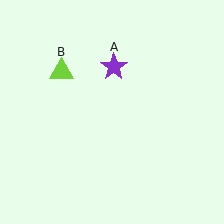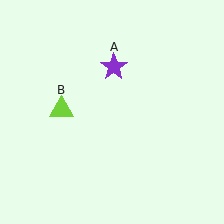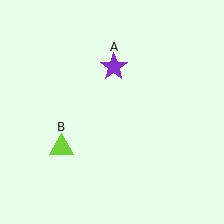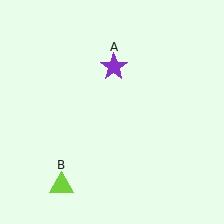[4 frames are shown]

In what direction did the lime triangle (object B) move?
The lime triangle (object B) moved down.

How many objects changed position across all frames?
1 object changed position: lime triangle (object B).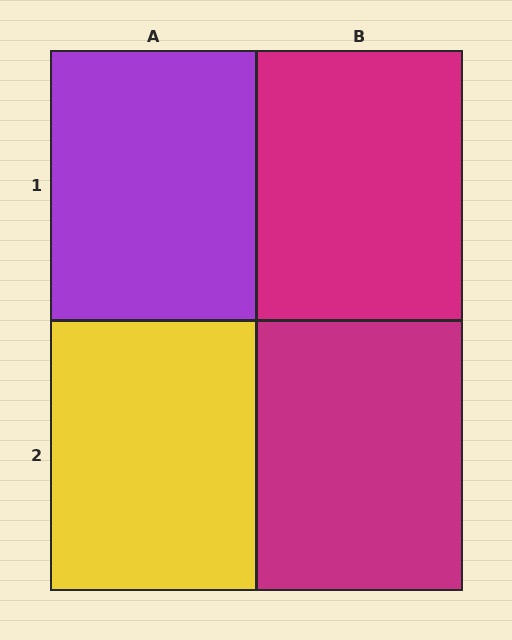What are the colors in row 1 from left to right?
Purple, magenta.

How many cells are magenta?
2 cells are magenta.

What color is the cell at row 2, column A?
Yellow.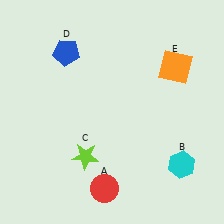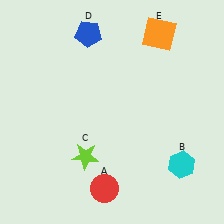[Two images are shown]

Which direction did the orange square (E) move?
The orange square (E) moved up.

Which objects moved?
The objects that moved are: the blue pentagon (D), the orange square (E).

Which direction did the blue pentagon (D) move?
The blue pentagon (D) moved right.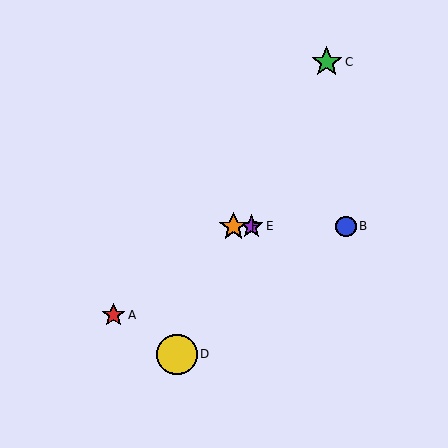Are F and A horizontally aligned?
No, F is at y≈226 and A is at y≈315.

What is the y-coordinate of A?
Object A is at y≈315.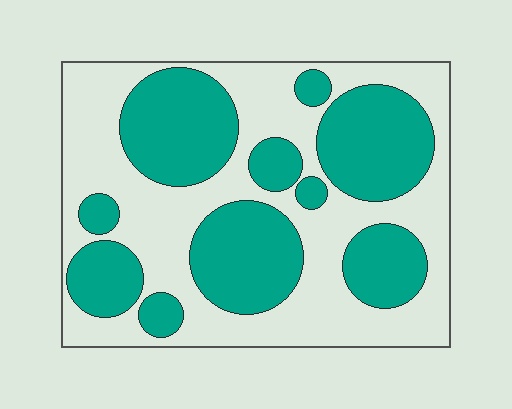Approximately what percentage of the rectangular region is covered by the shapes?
Approximately 45%.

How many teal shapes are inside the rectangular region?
10.